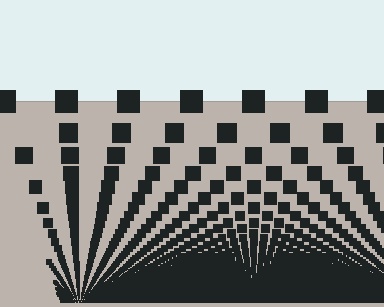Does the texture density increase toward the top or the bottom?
Density increases toward the bottom.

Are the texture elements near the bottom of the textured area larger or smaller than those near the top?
Smaller. The gradient is inverted — elements near the bottom are smaller and denser.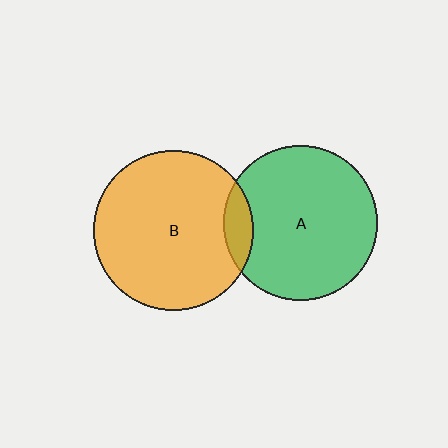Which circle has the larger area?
Circle B (orange).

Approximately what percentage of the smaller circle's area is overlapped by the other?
Approximately 10%.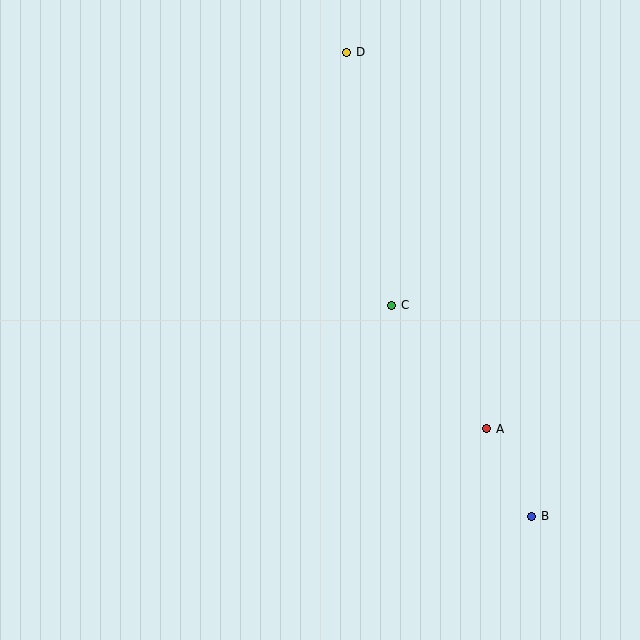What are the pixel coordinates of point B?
Point B is at (532, 516).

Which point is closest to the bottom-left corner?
Point C is closest to the bottom-left corner.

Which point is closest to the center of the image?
Point C at (392, 305) is closest to the center.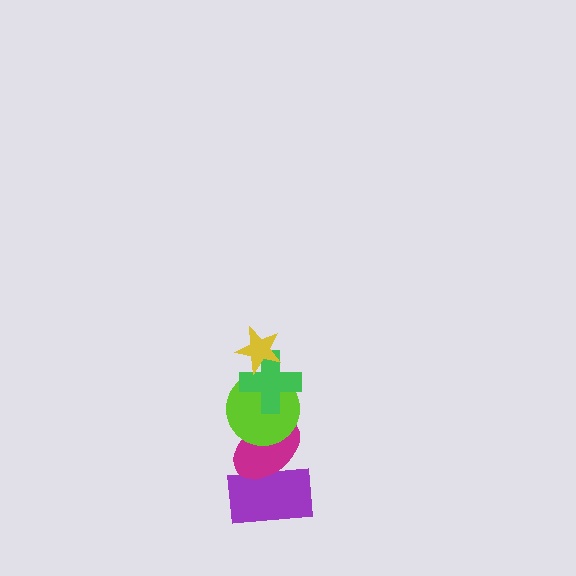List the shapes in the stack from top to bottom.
From top to bottom: the yellow star, the green cross, the lime circle, the magenta ellipse, the purple rectangle.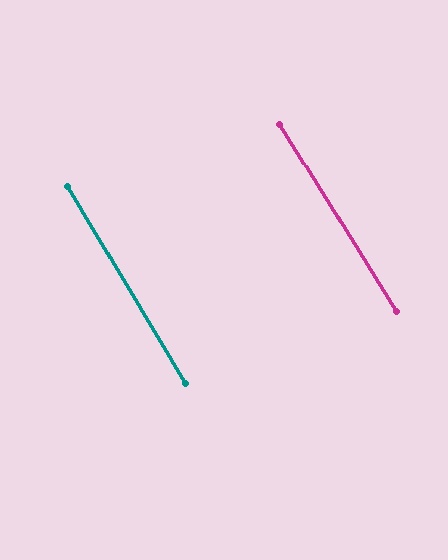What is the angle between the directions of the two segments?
Approximately 1 degree.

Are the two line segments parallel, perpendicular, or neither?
Parallel — their directions differ by only 0.9°.